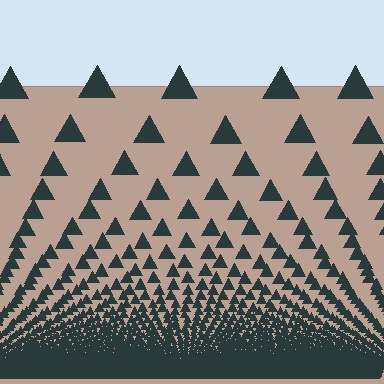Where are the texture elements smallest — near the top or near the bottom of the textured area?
Near the bottom.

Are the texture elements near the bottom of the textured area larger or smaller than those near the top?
Smaller. The gradient is inverted — elements near the bottom are smaller and denser.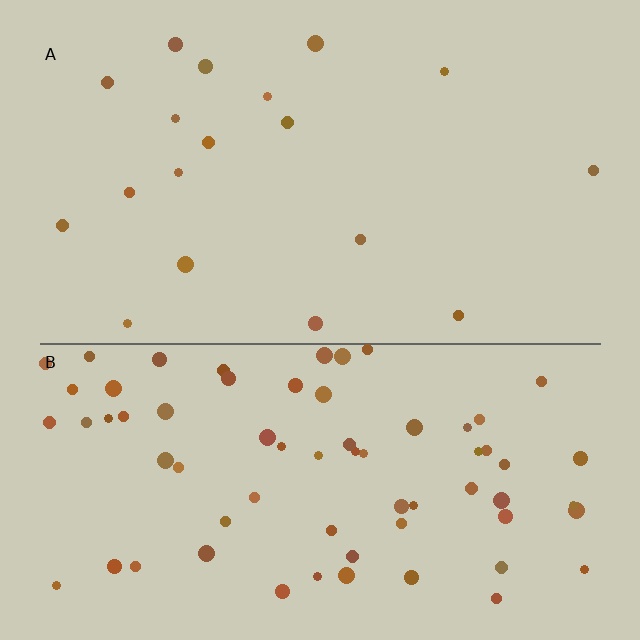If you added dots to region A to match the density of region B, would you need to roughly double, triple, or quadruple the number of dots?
Approximately quadruple.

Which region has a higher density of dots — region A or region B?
B (the bottom).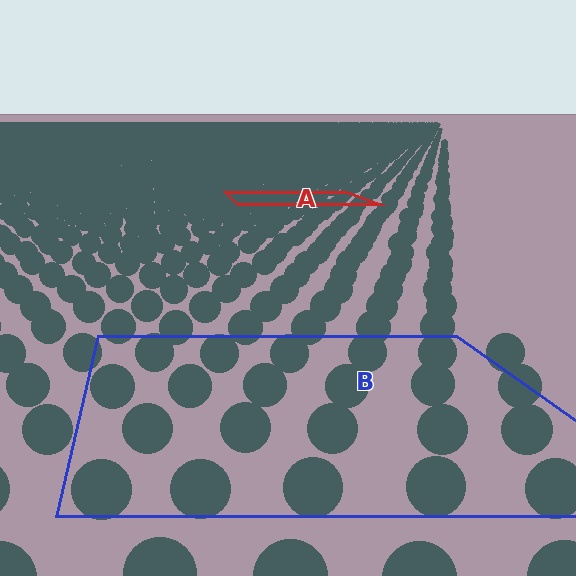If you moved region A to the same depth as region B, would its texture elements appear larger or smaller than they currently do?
They would appear larger. At a closer depth, the same texture elements are projected at a bigger on-screen size.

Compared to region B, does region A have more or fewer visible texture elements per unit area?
Region A has more texture elements per unit area — they are packed more densely because it is farther away.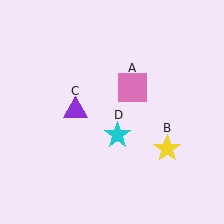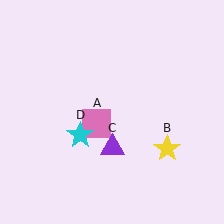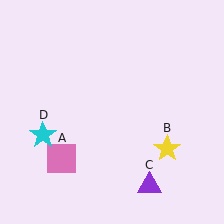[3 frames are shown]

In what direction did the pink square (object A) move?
The pink square (object A) moved down and to the left.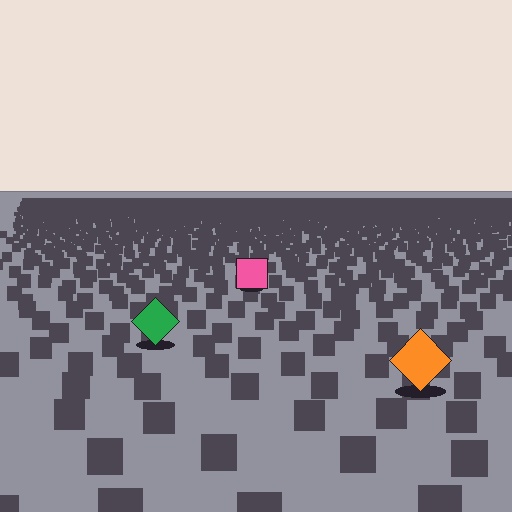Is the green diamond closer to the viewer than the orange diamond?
No. The orange diamond is closer — you can tell from the texture gradient: the ground texture is coarser near it.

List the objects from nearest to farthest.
From nearest to farthest: the orange diamond, the green diamond, the pink square.